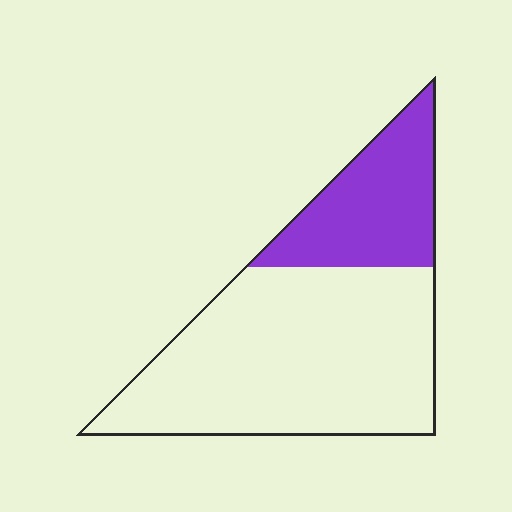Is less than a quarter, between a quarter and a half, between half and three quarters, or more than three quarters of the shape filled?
Between a quarter and a half.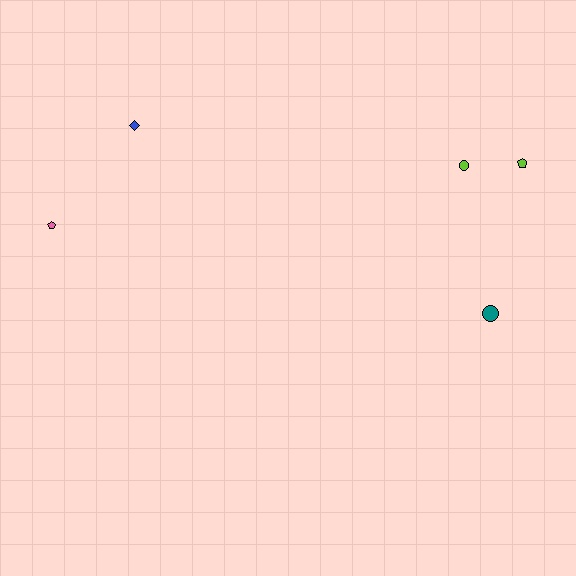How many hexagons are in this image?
There are no hexagons.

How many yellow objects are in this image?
There are no yellow objects.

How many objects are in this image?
There are 5 objects.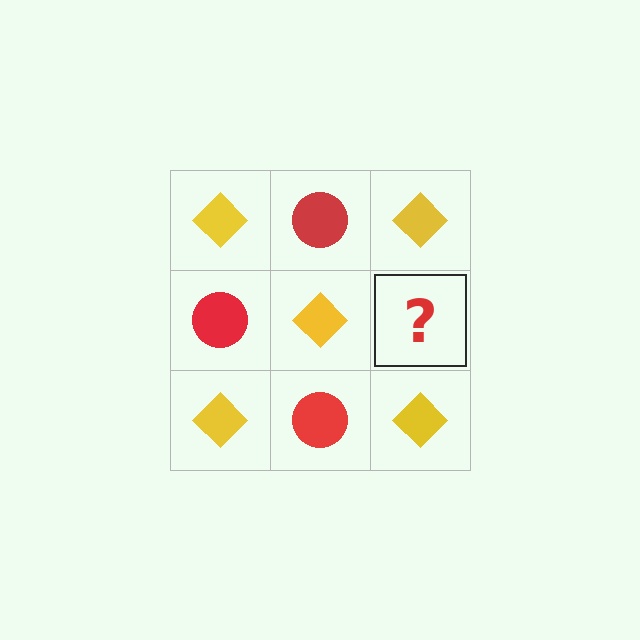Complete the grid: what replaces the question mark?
The question mark should be replaced with a red circle.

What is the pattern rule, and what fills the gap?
The rule is that it alternates yellow diamond and red circle in a checkerboard pattern. The gap should be filled with a red circle.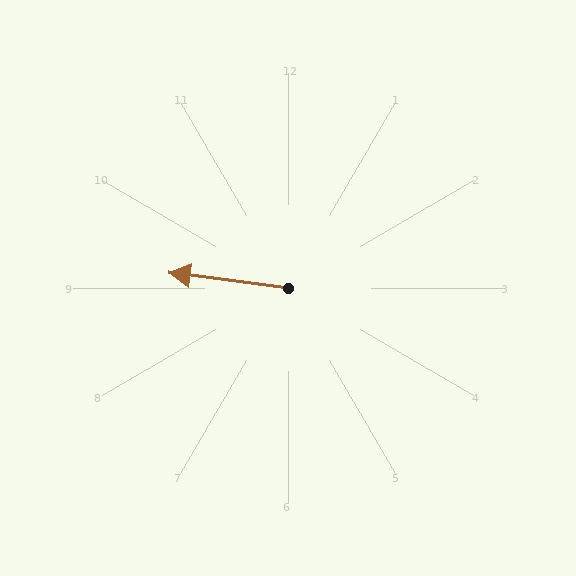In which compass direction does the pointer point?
West.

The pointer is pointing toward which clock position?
Roughly 9 o'clock.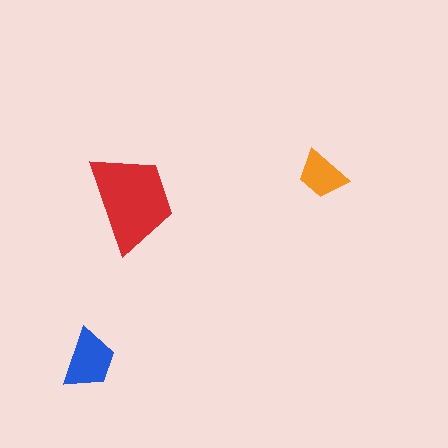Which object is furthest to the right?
The orange trapezoid is rightmost.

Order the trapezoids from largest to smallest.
the red one, the blue one, the orange one.